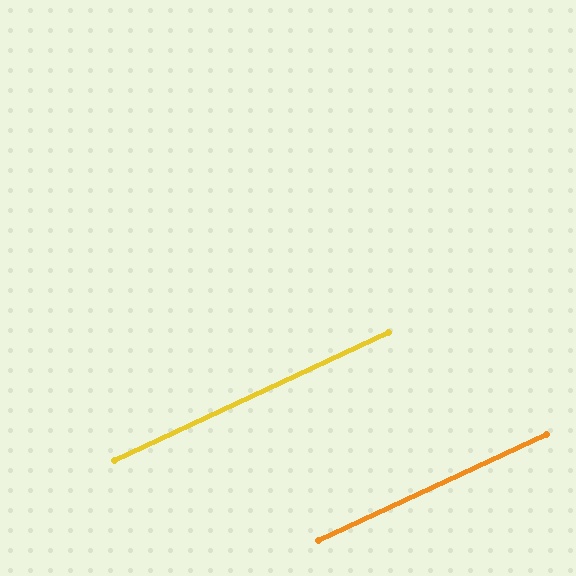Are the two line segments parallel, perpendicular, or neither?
Parallel — their directions differ by only 0.2°.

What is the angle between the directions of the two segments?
Approximately 0 degrees.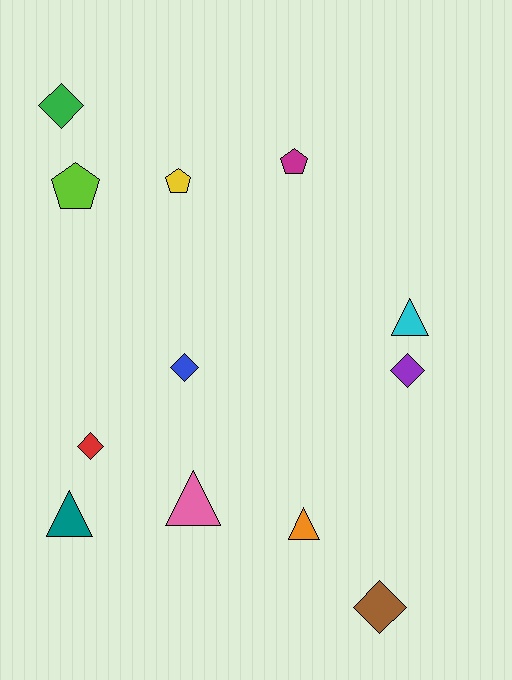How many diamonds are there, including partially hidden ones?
There are 5 diamonds.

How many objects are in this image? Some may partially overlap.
There are 12 objects.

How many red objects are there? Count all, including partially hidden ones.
There is 1 red object.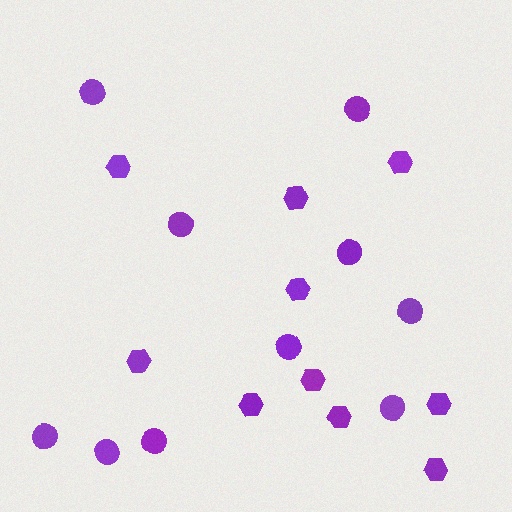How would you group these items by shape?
There are 2 groups: one group of hexagons (10) and one group of circles (10).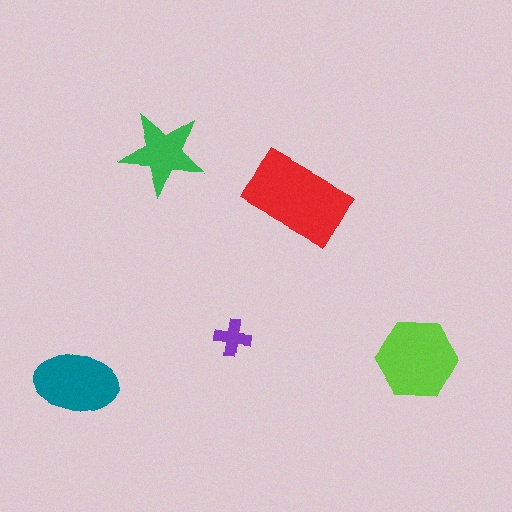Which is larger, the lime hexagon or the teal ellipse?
The lime hexagon.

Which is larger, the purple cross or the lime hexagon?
The lime hexagon.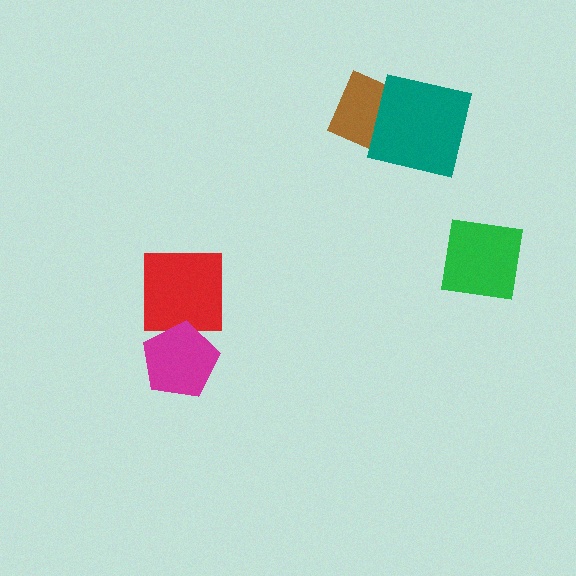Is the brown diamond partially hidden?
Yes, it is partially covered by another shape.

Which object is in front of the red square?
The magenta pentagon is in front of the red square.